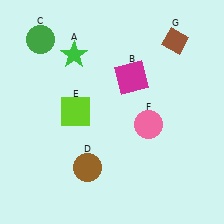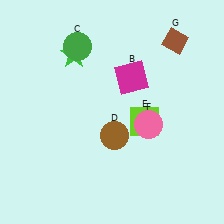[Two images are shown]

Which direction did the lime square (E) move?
The lime square (E) moved right.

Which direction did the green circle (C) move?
The green circle (C) moved right.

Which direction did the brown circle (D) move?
The brown circle (D) moved up.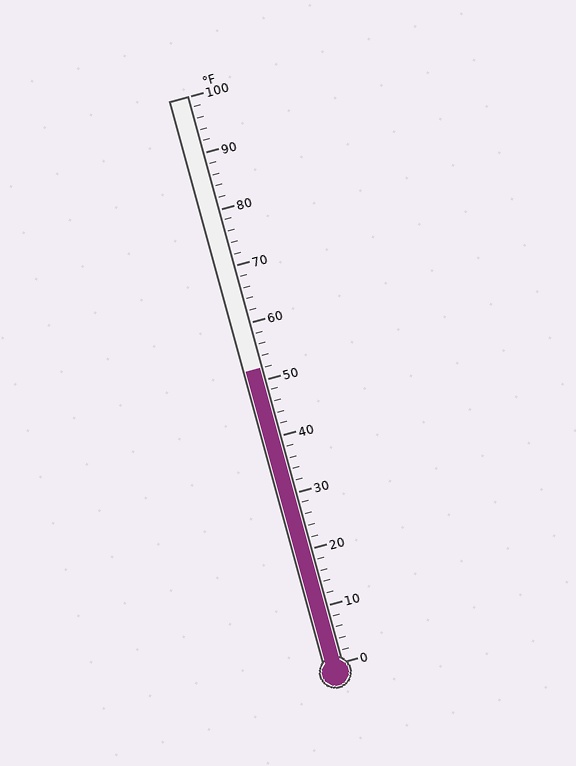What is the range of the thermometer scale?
The thermometer scale ranges from 0°F to 100°F.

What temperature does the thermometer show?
The thermometer shows approximately 52°F.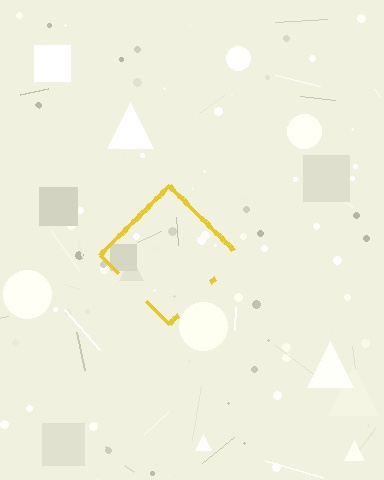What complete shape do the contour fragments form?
The contour fragments form a diamond.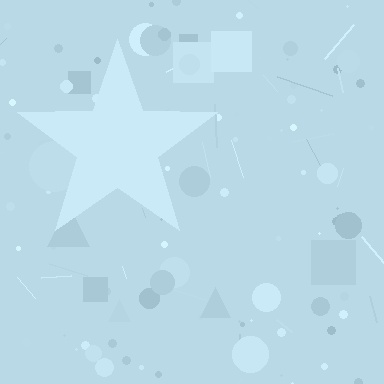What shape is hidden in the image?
A star is hidden in the image.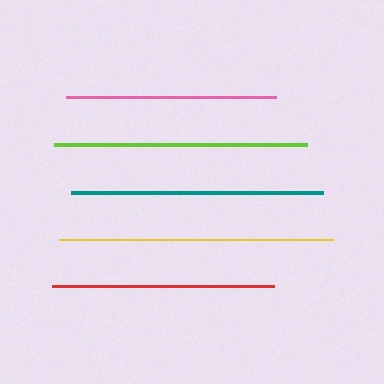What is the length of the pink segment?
The pink segment is approximately 210 pixels long.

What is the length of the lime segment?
The lime segment is approximately 253 pixels long.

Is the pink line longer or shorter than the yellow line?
The yellow line is longer than the pink line.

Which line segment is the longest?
The yellow line is the longest at approximately 274 pixels.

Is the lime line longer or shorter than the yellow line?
The yellow line is longer than the lime line.